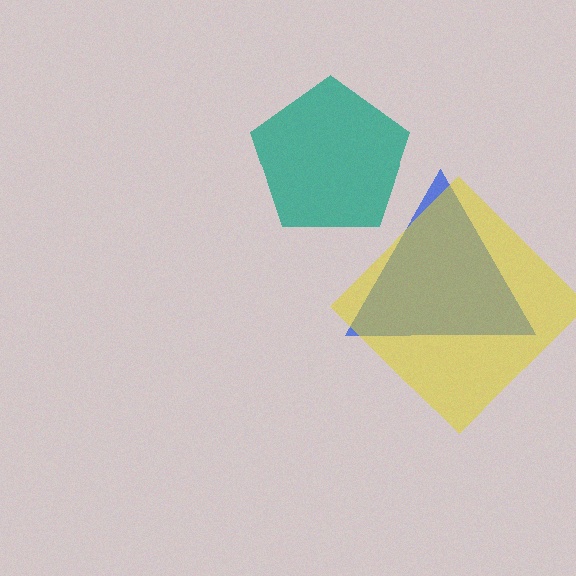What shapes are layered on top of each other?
The layered shapes are: a blue triangle, a teal pentagon, a yellow diamond.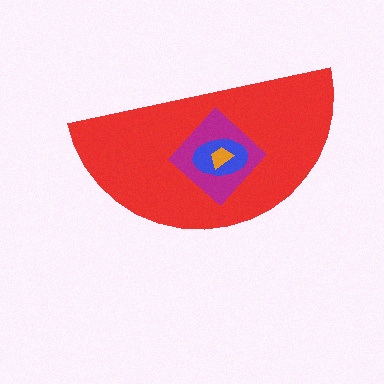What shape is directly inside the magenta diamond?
The blue ellipse.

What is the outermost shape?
The red semicircle.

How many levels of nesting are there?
4.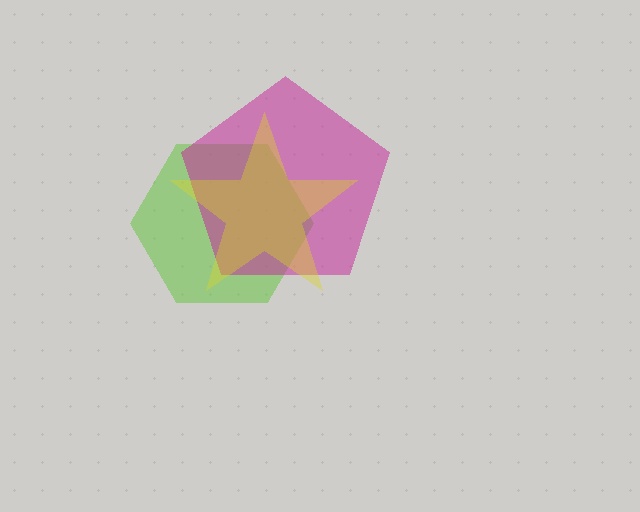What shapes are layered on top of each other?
The layered shapes are: a lime hexagon, a magenta pentagon, a yellow star.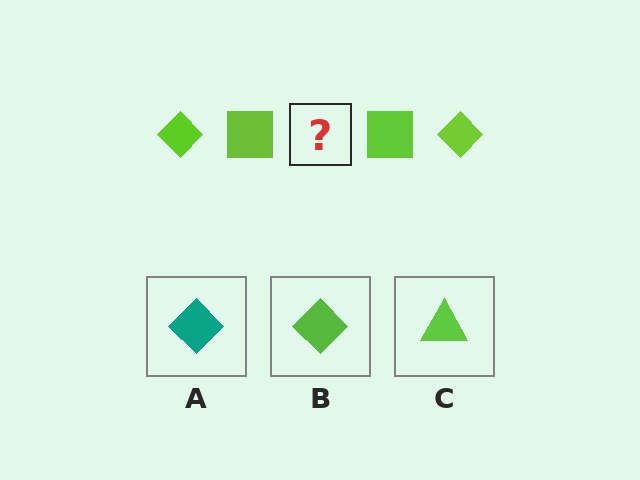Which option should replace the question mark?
Option B.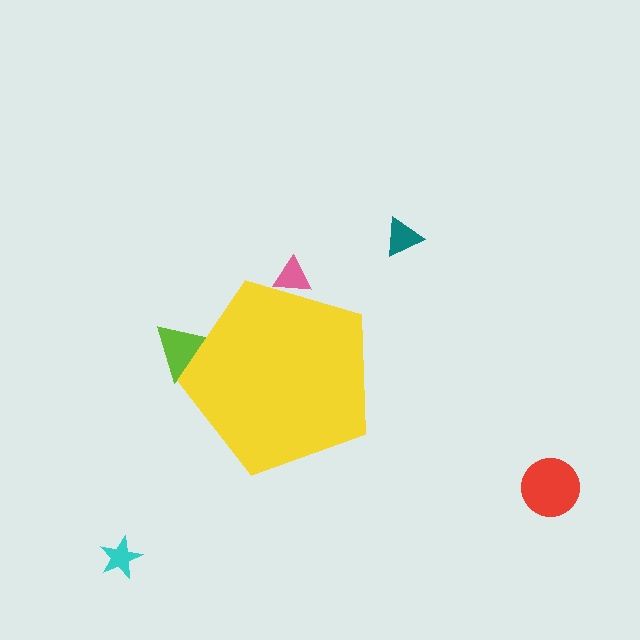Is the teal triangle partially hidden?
No, the teal triangle is fully visible.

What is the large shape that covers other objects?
A yellow pentagon.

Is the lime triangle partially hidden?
Yes, the lime triangle is partially hidden behind the yellow pentagon.